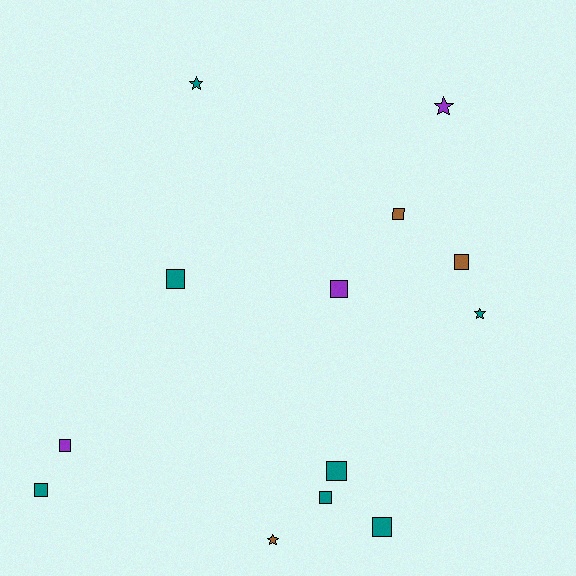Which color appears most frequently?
Teal, with 7 objects.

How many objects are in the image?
There are 13 objects.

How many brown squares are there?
There are 2 brown squares.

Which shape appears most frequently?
Square, with 9 objects.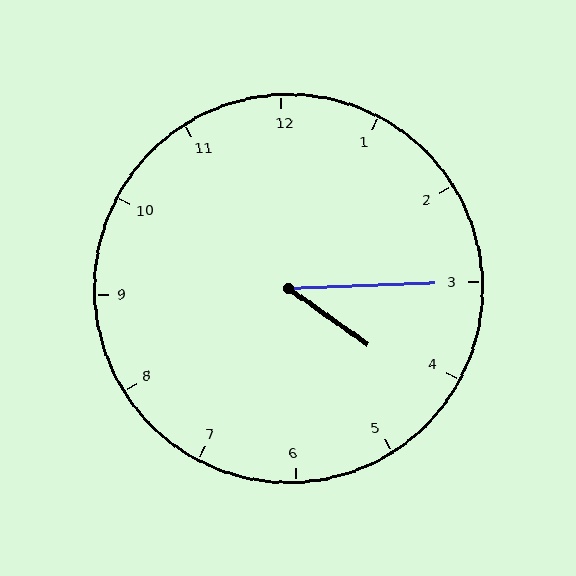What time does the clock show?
4:15.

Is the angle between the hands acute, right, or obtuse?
It is acute.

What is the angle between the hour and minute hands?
Approximately 38 degrees.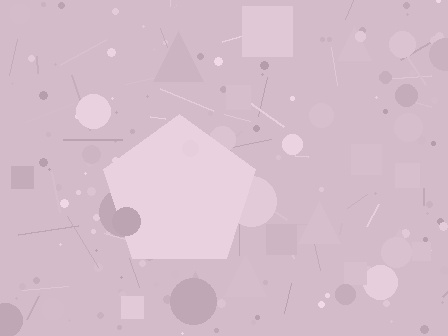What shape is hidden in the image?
A pentagon is hidden in the image.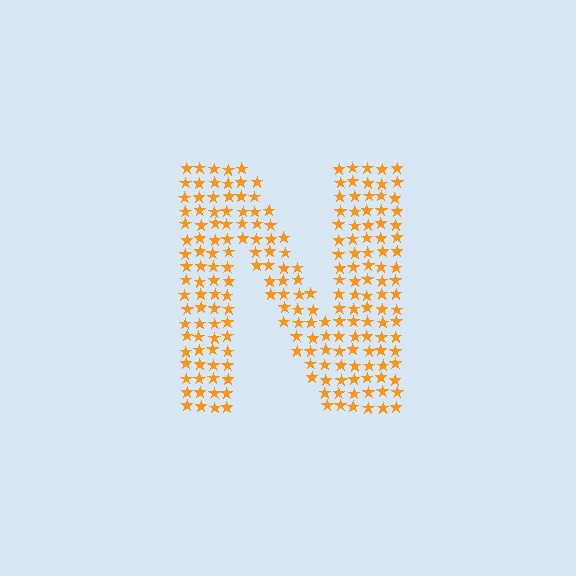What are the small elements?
The small elements are stars.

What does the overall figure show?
The overall figure shows the letter N.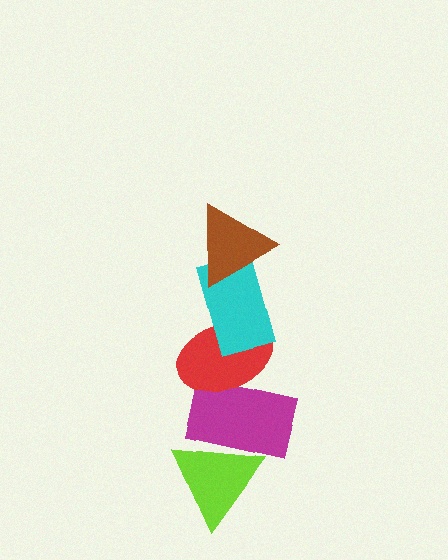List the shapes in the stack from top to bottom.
From top to bottom: the brown triangle, the cyan rectangle, the red ellipse, the magenta rectangle, the lime triangle.